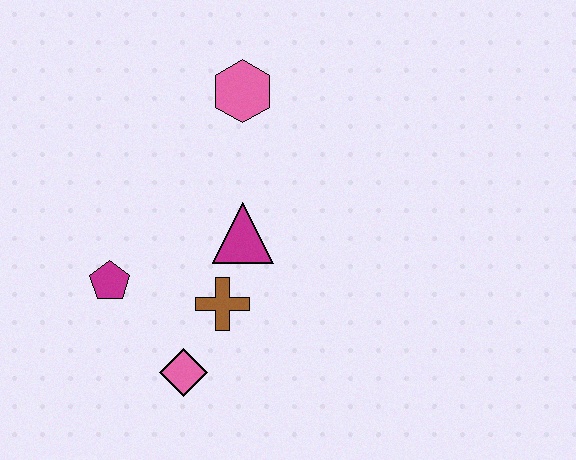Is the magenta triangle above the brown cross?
Yes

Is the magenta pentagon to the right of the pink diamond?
No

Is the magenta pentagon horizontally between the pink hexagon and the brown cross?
No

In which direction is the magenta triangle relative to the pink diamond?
The magenta triangle is above the pink diamond.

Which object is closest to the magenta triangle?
The brown cross is closest to the magenta triangle.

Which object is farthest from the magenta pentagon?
The pink hexagon is farthest from the magenta pentagon.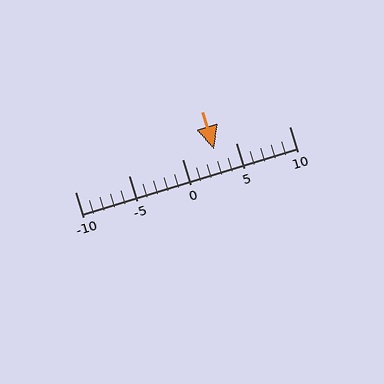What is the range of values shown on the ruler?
The ruler shows values from -10 to 10.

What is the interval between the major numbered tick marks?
The major tick marks are spaced 5 units apart.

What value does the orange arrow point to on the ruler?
The orange arrow points to approximately 3.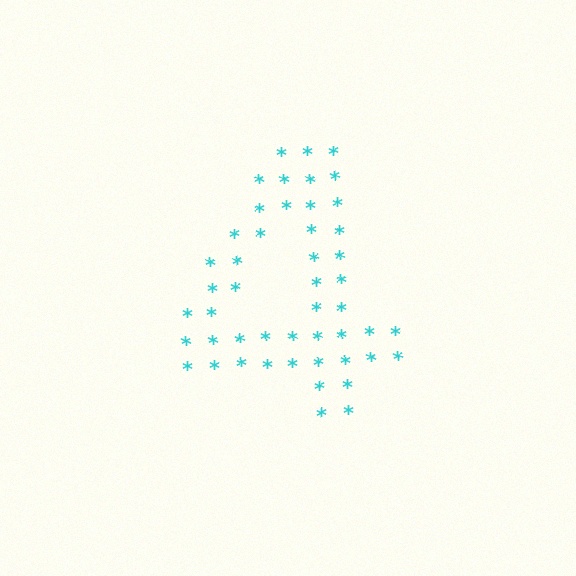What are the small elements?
The small elements are asterisks.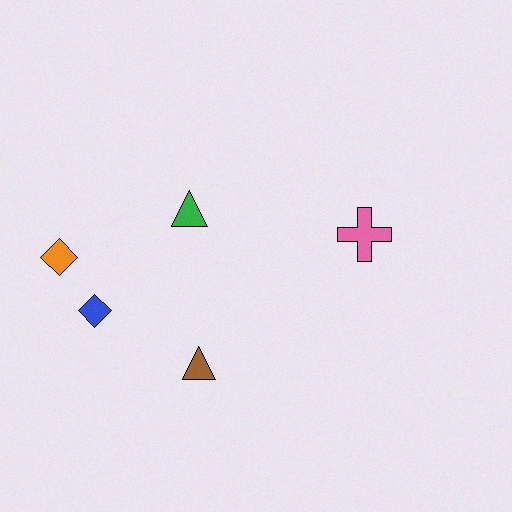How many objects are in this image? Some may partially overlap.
There are 5 objects.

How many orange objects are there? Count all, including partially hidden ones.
There is 1 orange object.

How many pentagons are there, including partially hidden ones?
There are no pentagons.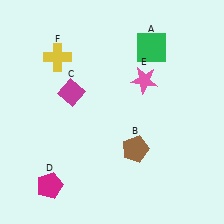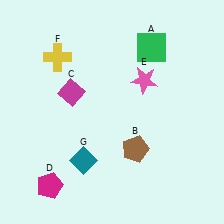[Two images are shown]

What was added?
A teal diamond (G) was added in Image 2.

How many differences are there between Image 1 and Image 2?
There is 1 difference between the two images.